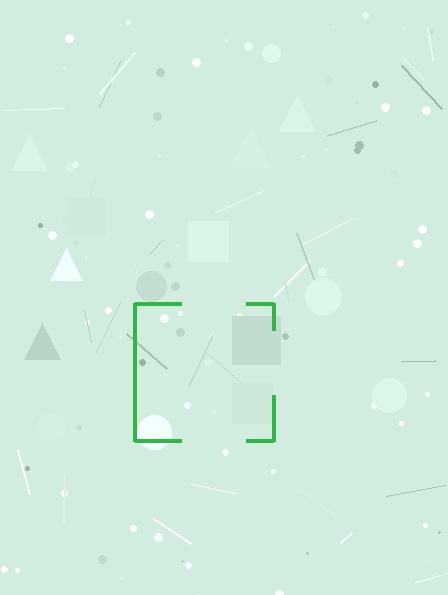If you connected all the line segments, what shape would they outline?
They would outline a square.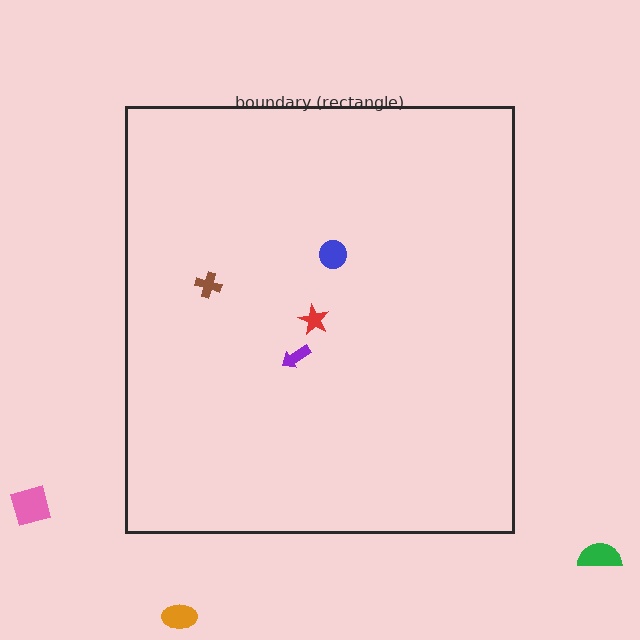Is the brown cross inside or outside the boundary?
Inside.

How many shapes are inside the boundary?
4 inside, 3 outside.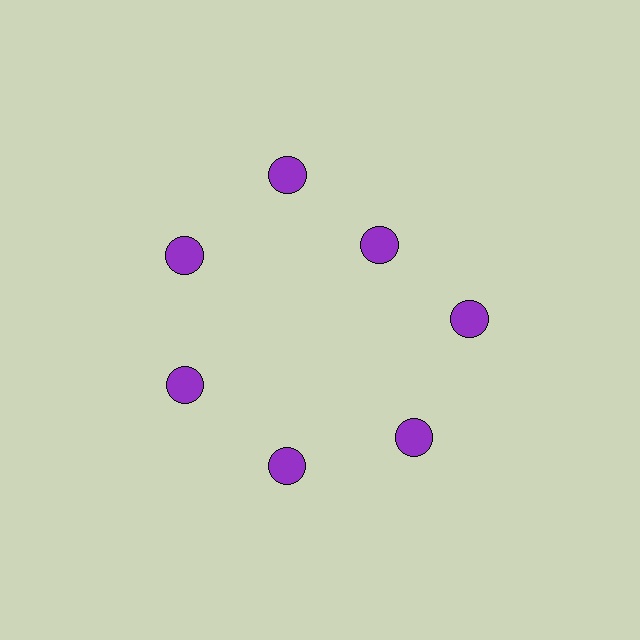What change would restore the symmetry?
The symmetry would be restored by moving it outward, back onto the ring so that all 7 circles sit at equal angles and equal distance from the center.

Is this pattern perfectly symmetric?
No. The 7 purple circles are arranged in a ring, but one element near the 1 o'clock position is pulled inward toward the center, breaking the 7-fold rotational symmetry.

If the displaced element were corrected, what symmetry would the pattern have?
It would have 7-fold rotational symmetry — the pattern would map onto itself every 51 degrees.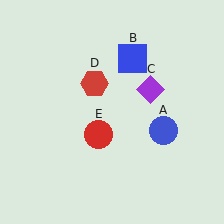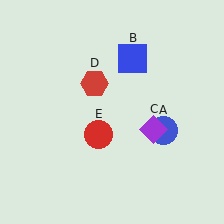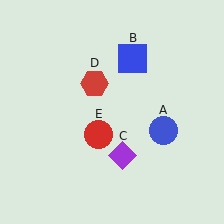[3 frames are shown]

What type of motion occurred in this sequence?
The purple diamond (object C) rotated clockwise around the center of the scene.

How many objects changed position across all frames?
1 object changed position: purple diamond (object C).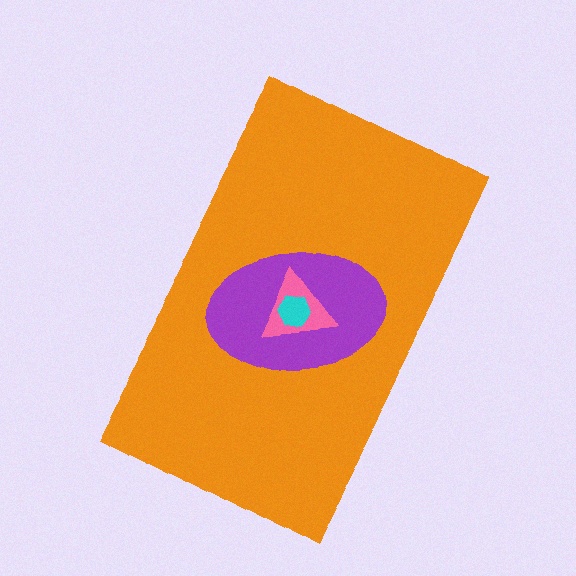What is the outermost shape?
The orange rectangle.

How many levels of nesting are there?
4.